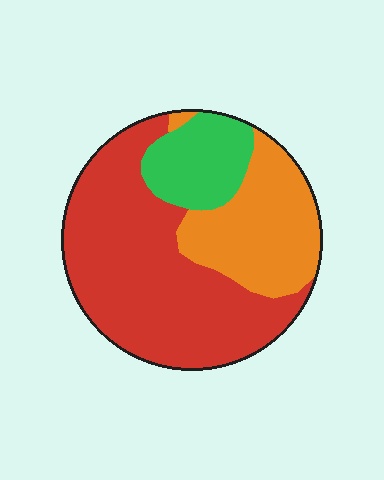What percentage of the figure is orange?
Orange takes up about one quarter (1/4) of the figure.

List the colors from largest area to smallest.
From largest to smallest: red, orange, green.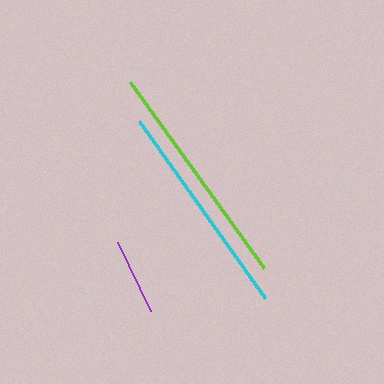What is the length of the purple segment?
The purple segment is approximately 76 pixels long.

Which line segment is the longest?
The lime line is the longest at approximately 230 pixels.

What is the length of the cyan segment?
The cyan segment is approximately 217 pixels long.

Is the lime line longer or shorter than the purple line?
The lime line is longer than the purple line.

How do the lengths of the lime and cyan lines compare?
The lime and cyan lines are approximately the same length.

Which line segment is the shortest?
The purple line is the shortest at approximately 76 pixels.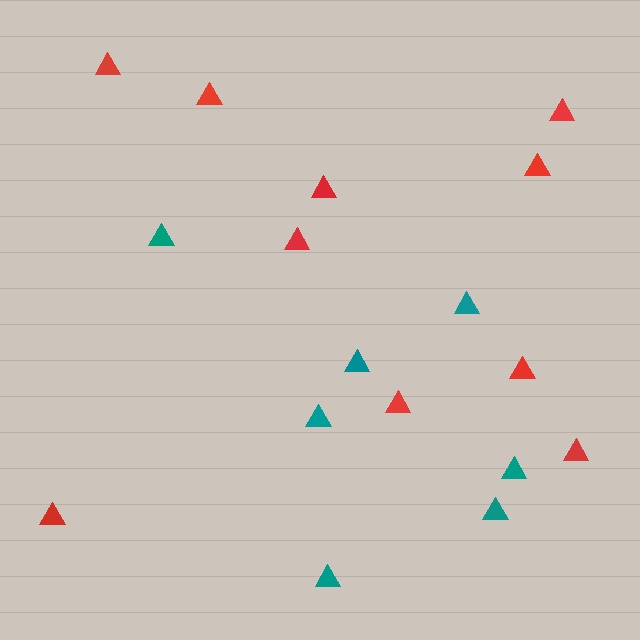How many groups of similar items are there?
There are 2 groups: one group of teal triangles (7) and one group of red triangles (10).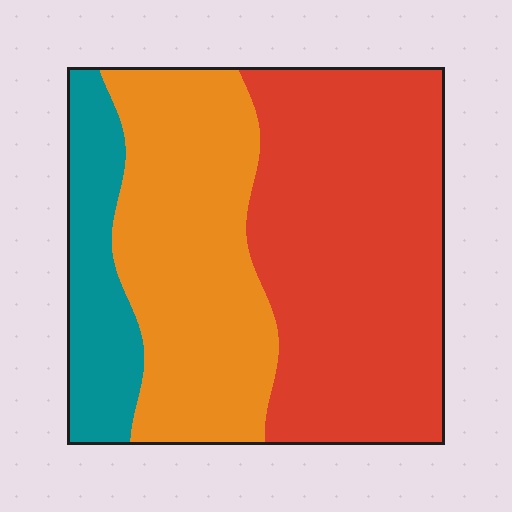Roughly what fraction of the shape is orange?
Orange covers 36% of the shape.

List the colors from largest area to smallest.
From largest to smallest: red, orange, teal.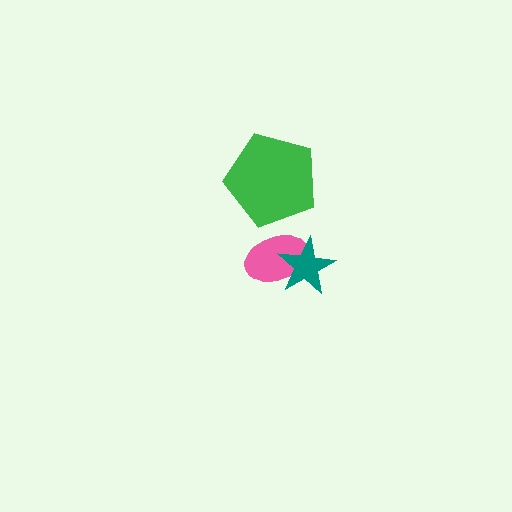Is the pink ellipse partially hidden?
Yes, it is partially covered by another shape.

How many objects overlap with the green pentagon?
0 objects overlap with the green pentagon.